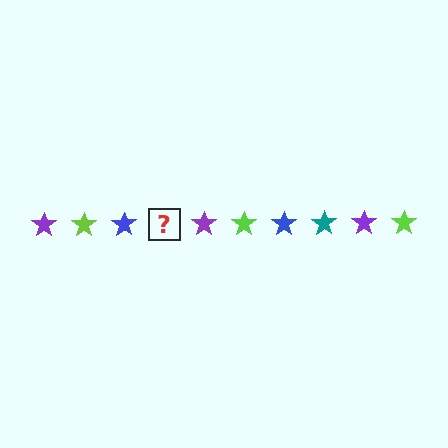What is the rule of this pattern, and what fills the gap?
The rule is that the pattern cycles through purple, lime, blue, teal stars. The gap should be filled with a teal star.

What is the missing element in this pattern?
The missing element is a teal star.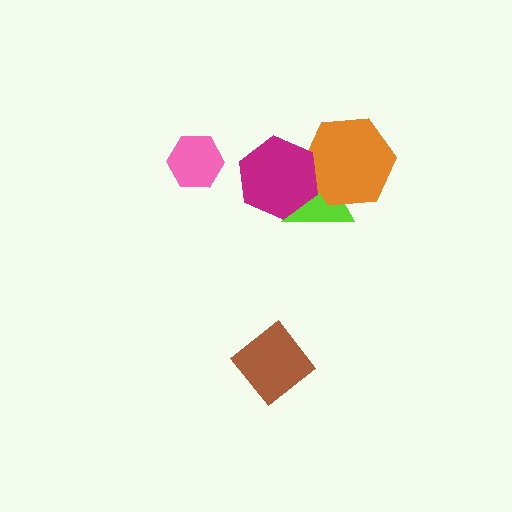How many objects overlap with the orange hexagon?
2 objects overlap with the orange hexagon.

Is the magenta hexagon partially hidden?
No, no other shape covers it.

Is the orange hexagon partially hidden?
Yes, it is partially covered by another shape.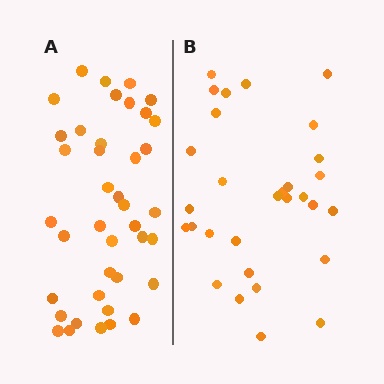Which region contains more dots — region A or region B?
Region A (the left region) has more dots.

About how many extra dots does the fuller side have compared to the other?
Region A has roughly 10 or so more dots than region B.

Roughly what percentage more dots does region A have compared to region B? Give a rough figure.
About 35% more.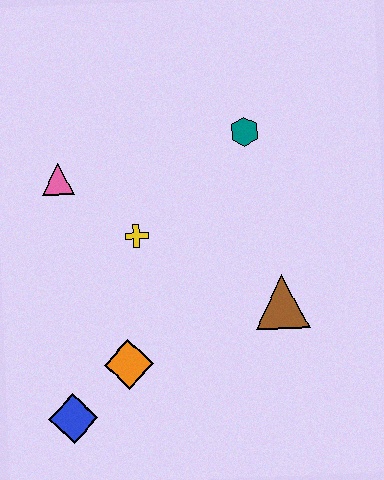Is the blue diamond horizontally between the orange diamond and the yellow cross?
No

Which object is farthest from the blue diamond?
The teal hexagon is farthest from the blue diamond.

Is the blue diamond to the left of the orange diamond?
Yes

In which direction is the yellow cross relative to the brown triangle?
The yellow cross is to the left of the brown triangle.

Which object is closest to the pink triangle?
The yellow cross is closest to the pink triangle.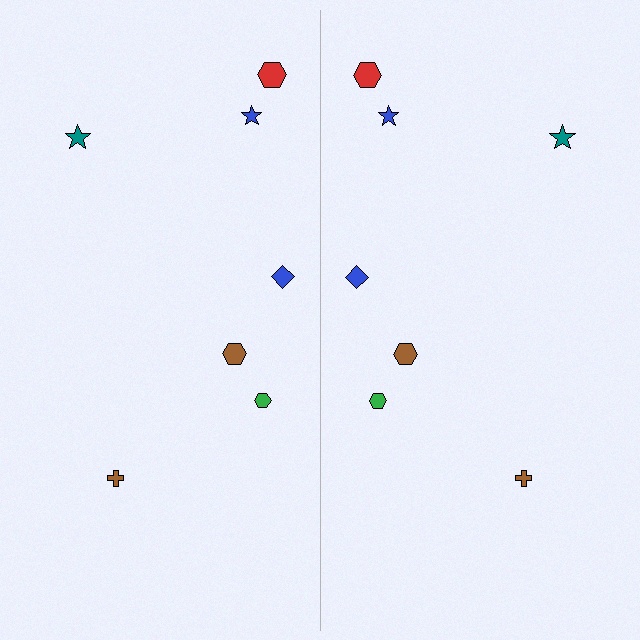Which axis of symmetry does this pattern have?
The pattern has a vertical axis of symmetry running through the center of the image.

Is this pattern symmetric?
Yes, this pattern has bilateral (reflection) symmetry.